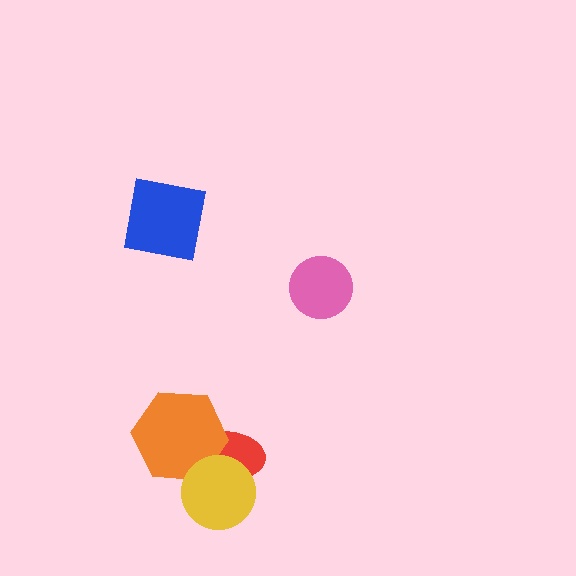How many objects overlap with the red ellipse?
2 objects overlap with the red ellipse.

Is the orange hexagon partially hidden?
Yes, it is partially covered by another shape.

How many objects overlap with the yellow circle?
2 objects overlap with the yellow circle.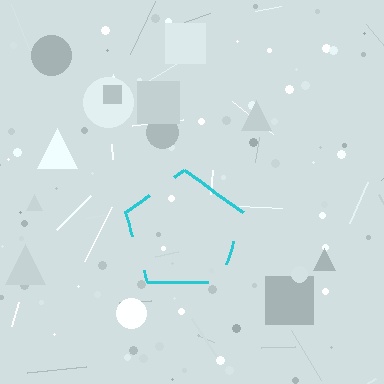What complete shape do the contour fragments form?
The contour fragments form a pentagon.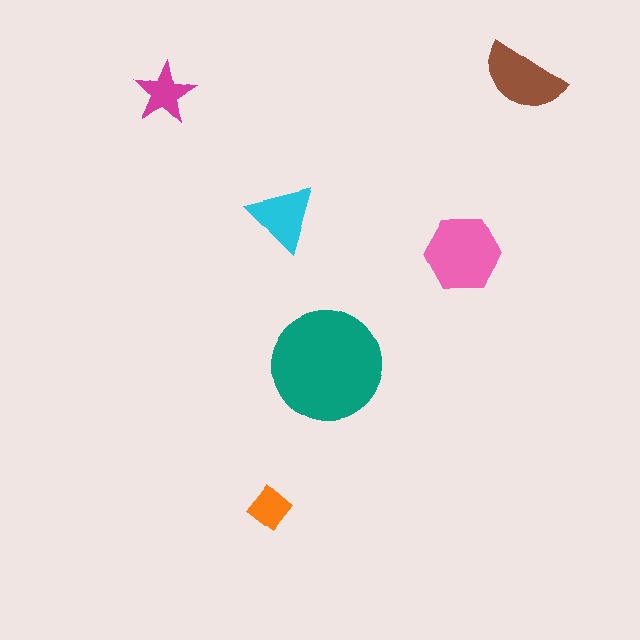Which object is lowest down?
The orange diamond is bottommost.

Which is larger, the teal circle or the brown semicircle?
The teal circle.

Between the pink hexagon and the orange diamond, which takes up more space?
The pink hexagon.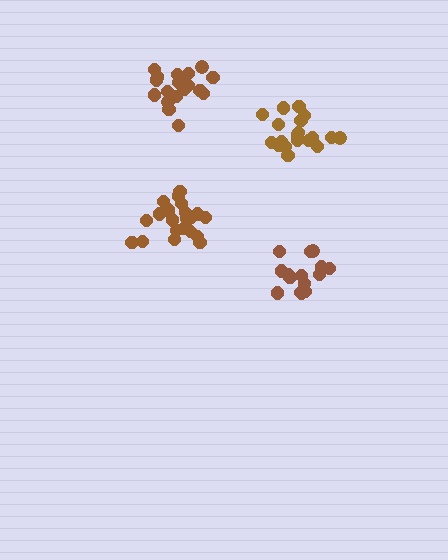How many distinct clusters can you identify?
There are 4 distinct clusters.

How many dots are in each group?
Group 1: 15 dots, Group 2: 19 dots, Group 3: 21 dots, Group 4: 19 dots (74 total).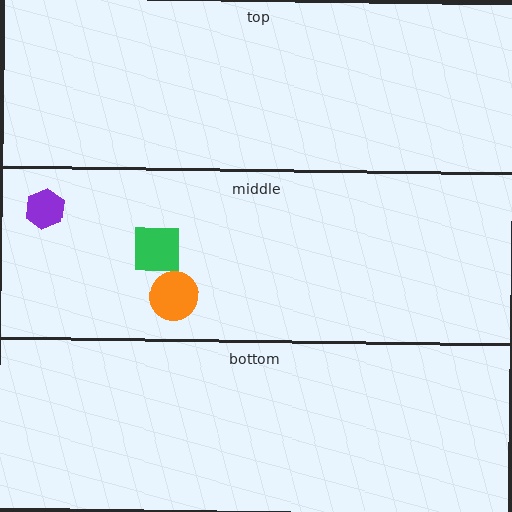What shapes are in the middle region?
The orange circle, the green square, the purple hexagon.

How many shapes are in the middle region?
3.